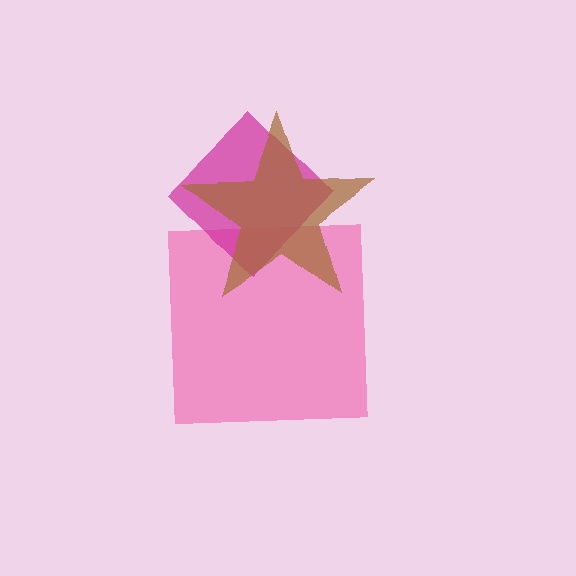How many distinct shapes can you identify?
There are 3 distinct shapes: a pink square, a magenta diamond, a brown star.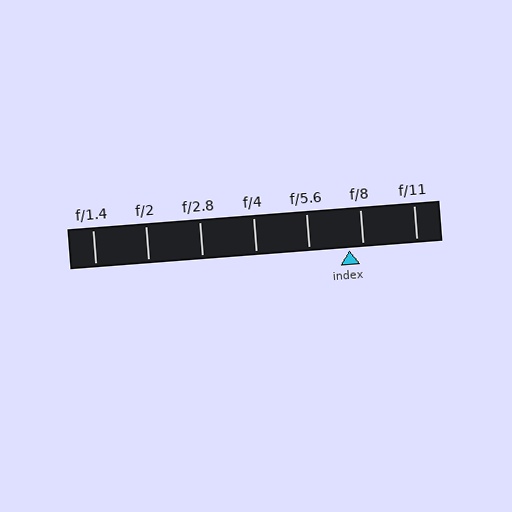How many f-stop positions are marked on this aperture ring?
There are 7 f-stop positions marked.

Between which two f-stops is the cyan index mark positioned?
The index mark is between f/5.6 and f/8.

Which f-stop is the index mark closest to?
The index mark is closest to f/8.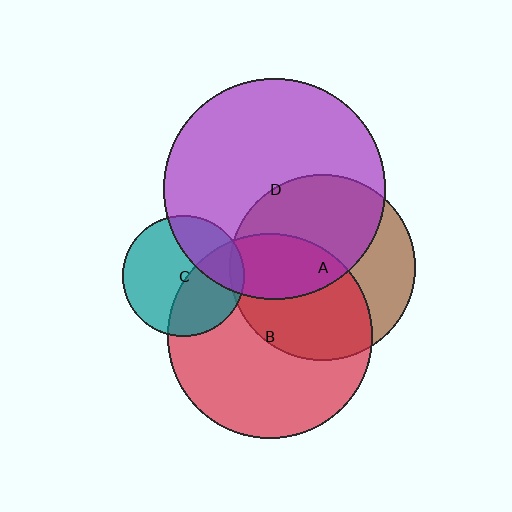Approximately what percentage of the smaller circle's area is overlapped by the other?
Approximately 50%.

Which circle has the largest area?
Circle D (purple).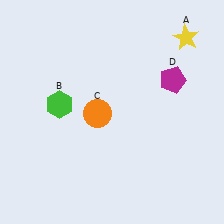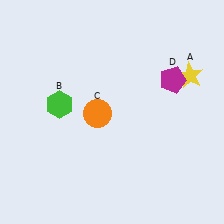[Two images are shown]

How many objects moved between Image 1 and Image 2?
1 object moved between the two images.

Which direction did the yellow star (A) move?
The yellow star (A) moved down.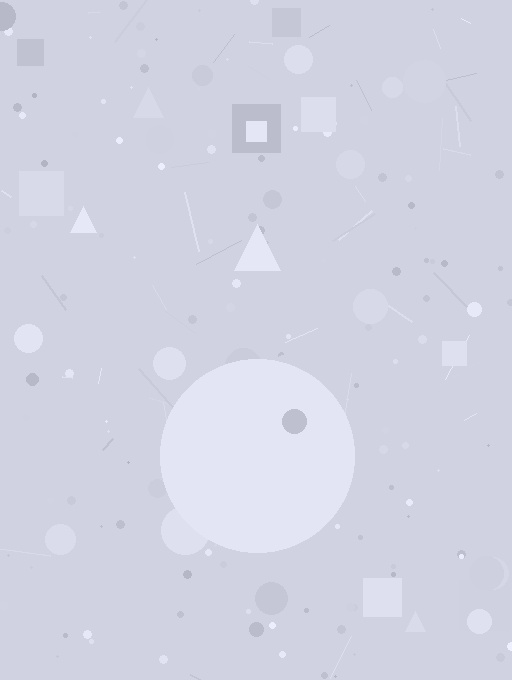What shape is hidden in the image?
A circle is hidden in the image.